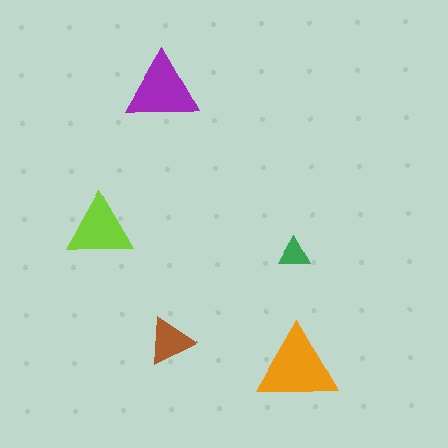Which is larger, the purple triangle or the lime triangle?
The purple one.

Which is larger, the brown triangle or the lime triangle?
The lime one.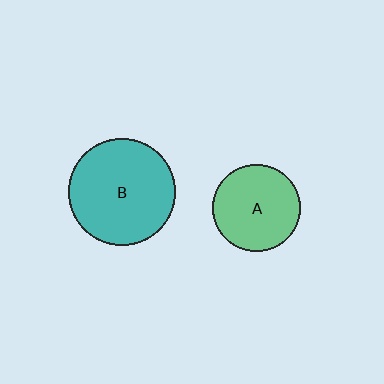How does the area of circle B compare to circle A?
Approximately 1.5 times.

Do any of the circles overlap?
No, none of the circles overlap.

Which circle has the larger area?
Circle B (teal).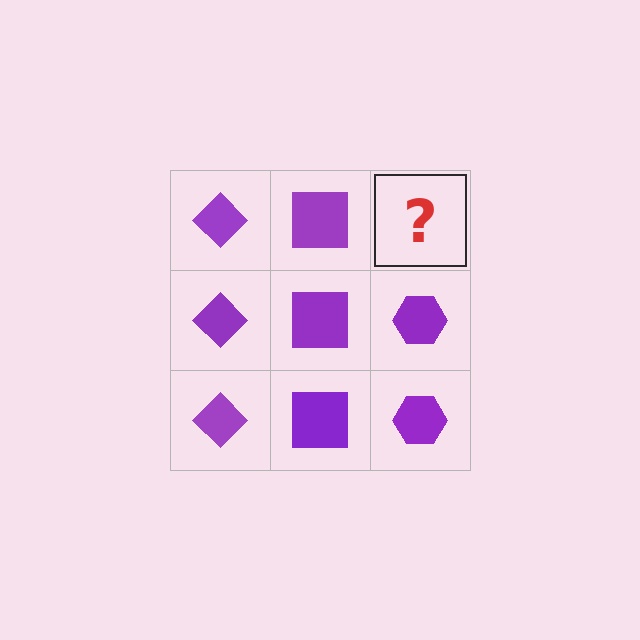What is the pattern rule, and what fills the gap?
The rule is that each column has a consistent shape. The gap should be filled with a purple hexagon.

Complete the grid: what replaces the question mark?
The question mark should be replaced with a purple hexagon.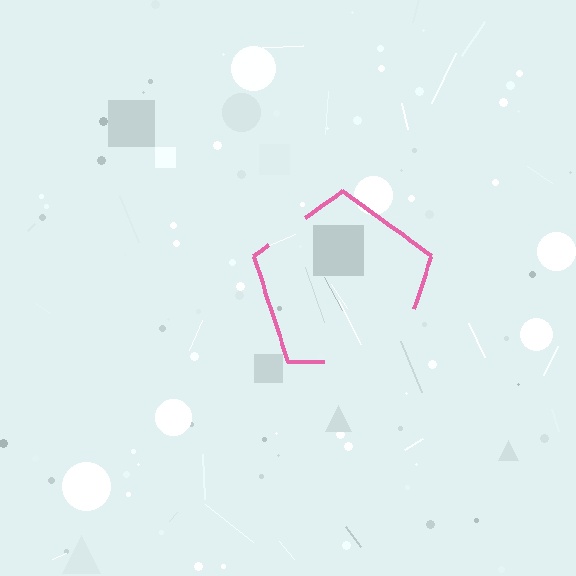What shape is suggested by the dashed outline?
The dashed outline suggests a pentagon.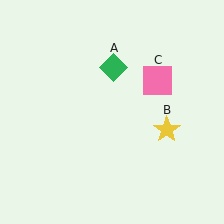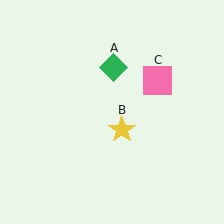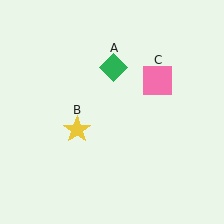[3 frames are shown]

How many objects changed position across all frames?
1 object changed position: yellow star (object B).